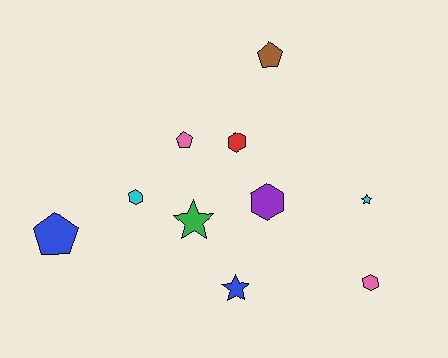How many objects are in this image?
There are 10 objects.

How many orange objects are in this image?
There are no orange objects.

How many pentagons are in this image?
There are 3 pentagons.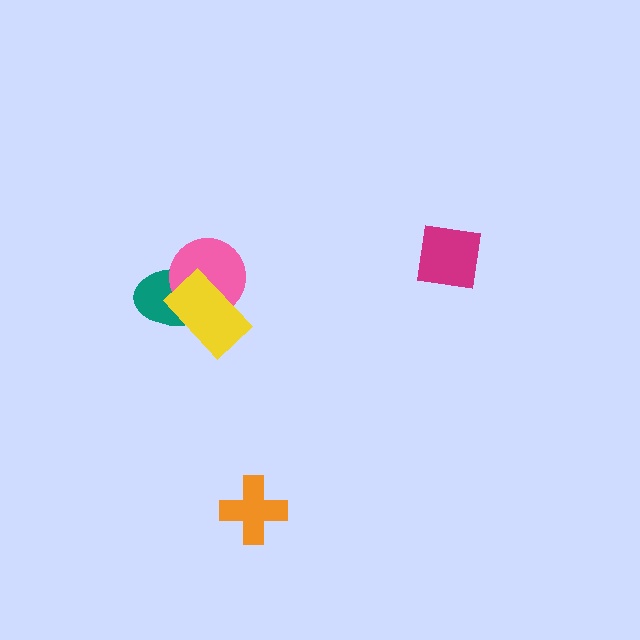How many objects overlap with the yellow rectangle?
2 objects overlap with the yellow rectangle.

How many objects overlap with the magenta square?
0 objects overlap with the magenta square.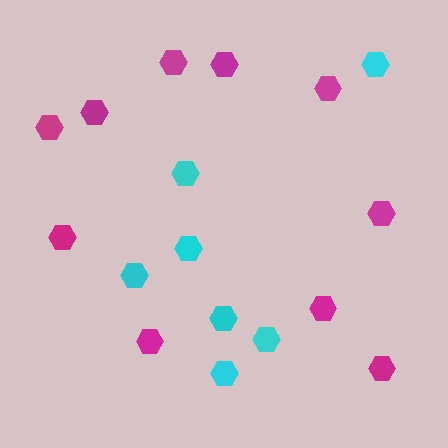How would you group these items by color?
There are 2 groups: one group of magenta hexagons (10) and one group of cyan hexagons (7).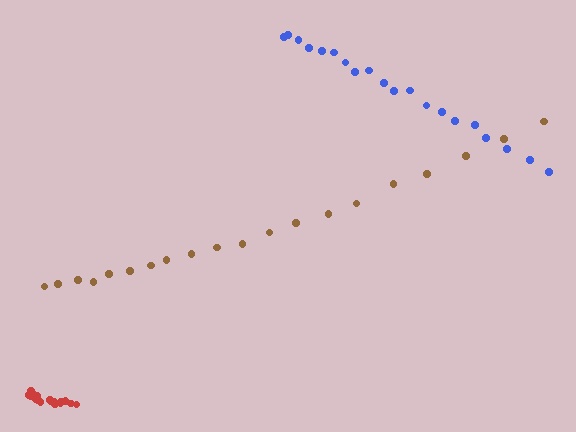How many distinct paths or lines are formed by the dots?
There are 3 distinct paths.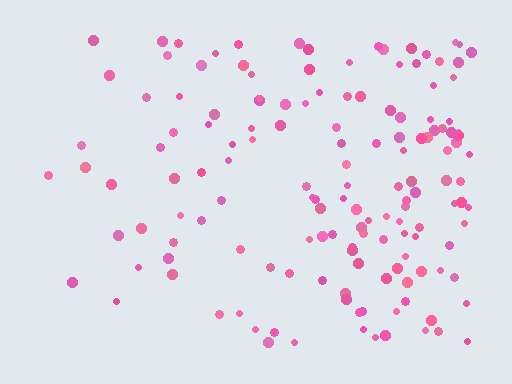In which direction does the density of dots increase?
From left to right, with the right side densest.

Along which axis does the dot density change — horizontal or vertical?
Horizontal.